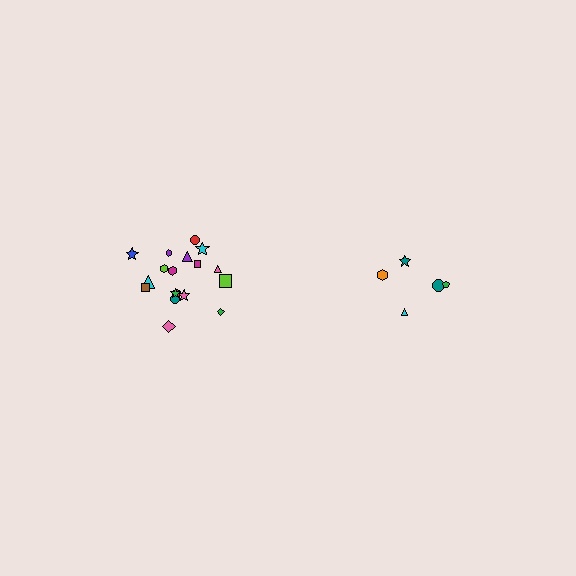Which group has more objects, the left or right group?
The left group.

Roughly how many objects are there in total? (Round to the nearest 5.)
Roughly 25 objects in total.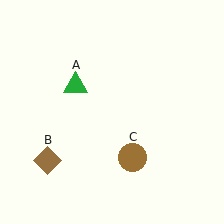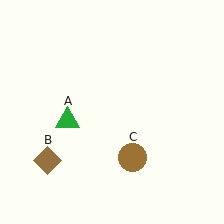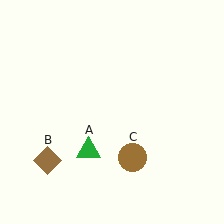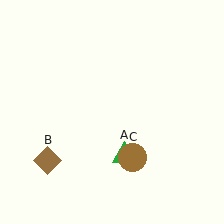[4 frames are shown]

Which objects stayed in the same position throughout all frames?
Brown diamond (object B) and brown circle (object C) remained stationary.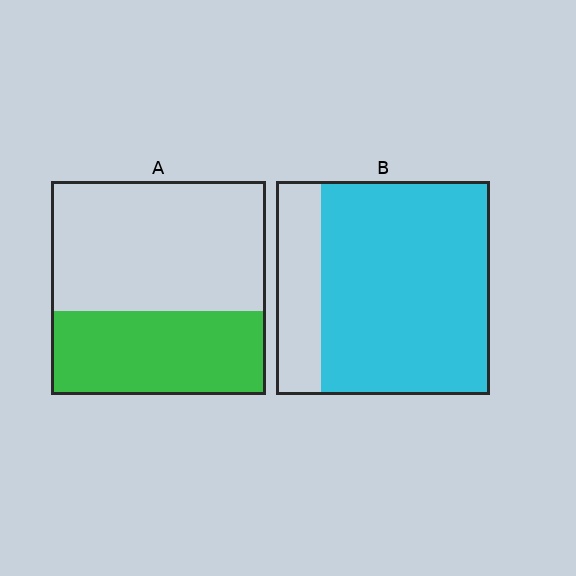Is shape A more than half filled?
No.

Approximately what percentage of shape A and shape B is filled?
A is approximately 40% and B is approximately 80%.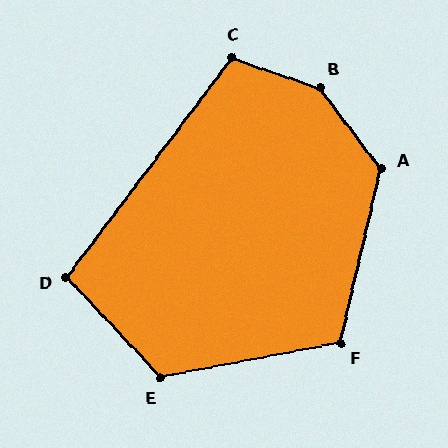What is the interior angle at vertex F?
Approximately 114 degrees (obtuse).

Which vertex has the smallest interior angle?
D, at approximately 100 degrees.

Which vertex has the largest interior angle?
B, at approximately 146 degrees.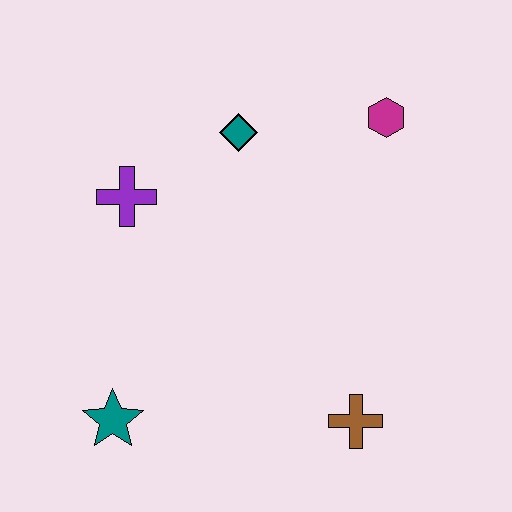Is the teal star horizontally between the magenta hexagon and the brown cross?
No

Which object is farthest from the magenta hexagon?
The teal star is farthest from the magenta hexagon.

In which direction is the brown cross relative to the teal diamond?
The brown cross is below the teal diamond.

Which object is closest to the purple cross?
The teal diamond is closest to the purple cross.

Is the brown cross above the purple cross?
No